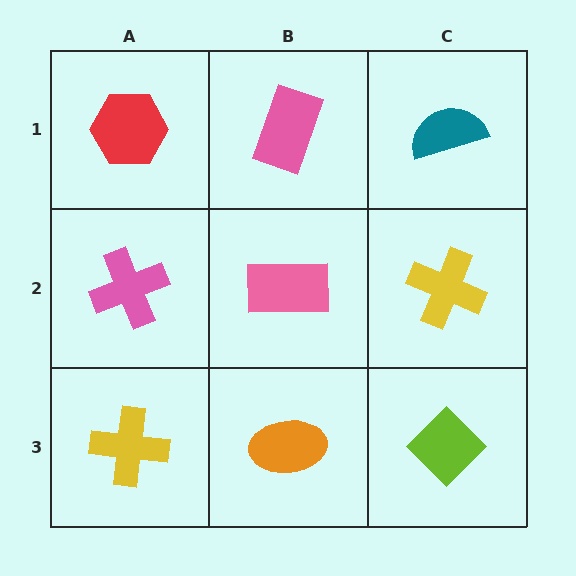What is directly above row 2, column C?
A teal semicircle.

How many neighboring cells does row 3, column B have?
3.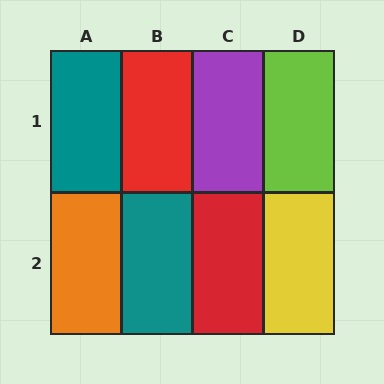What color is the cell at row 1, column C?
Purple.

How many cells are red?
2 cells are red.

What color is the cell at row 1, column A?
Teal.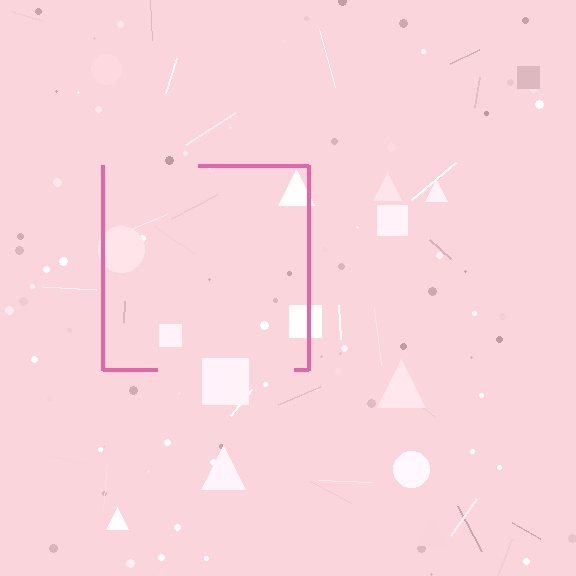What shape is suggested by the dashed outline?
The dashed outline suggests a square.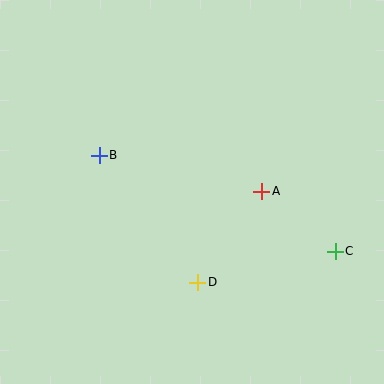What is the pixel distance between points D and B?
The distance between D and B is 161 pixels.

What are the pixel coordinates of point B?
Point B is at (99, 155).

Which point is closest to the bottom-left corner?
Point D is closest to the bottom-left corner.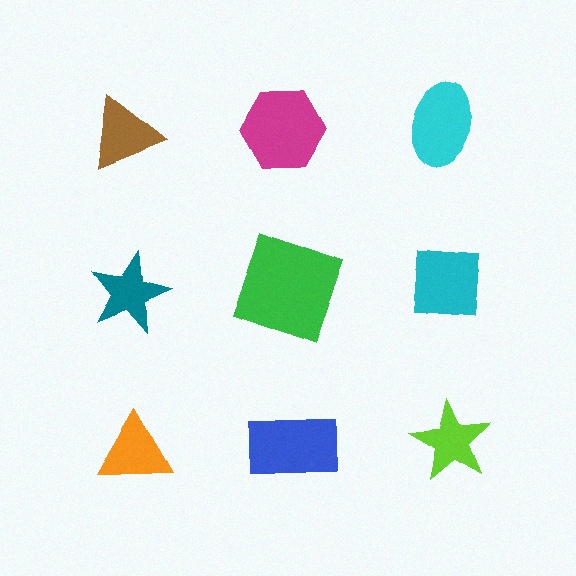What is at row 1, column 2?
A magenta hexagon.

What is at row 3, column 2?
A blue rectangle.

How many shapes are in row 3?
3 shapes.